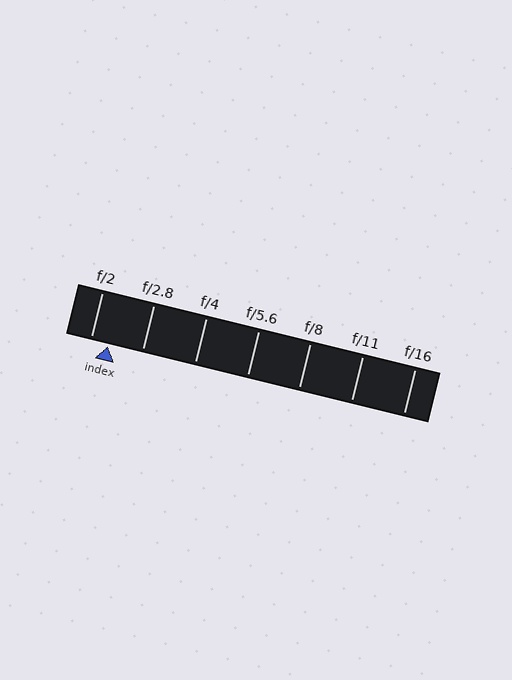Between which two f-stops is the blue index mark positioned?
The index mark is between f/2 and f/2.8.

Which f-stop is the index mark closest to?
The index mark is closest to f/2.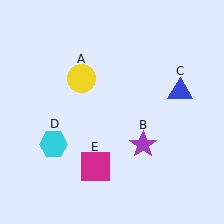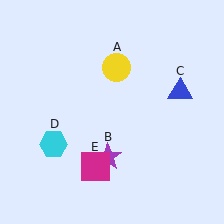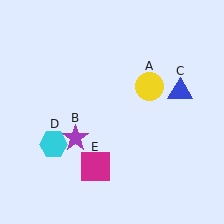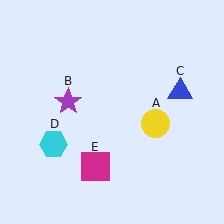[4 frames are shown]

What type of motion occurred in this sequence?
The yellow circle (object A), purple star (object B) rotated clockwise around the center of the scene.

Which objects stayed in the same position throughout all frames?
Blue triangle (object C) and cyan hexagon (object D) and magenta square (object E) remained stationary.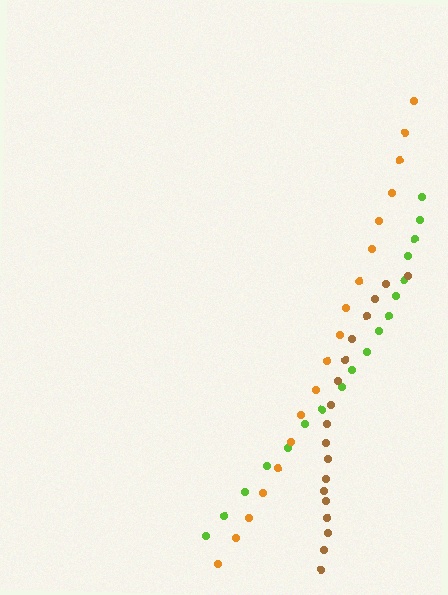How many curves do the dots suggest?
There are 3 distinct paths.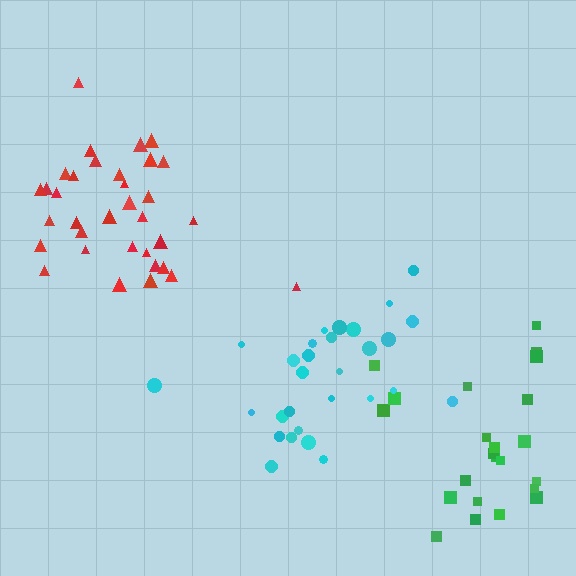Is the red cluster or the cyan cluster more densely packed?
Red.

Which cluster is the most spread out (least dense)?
Green.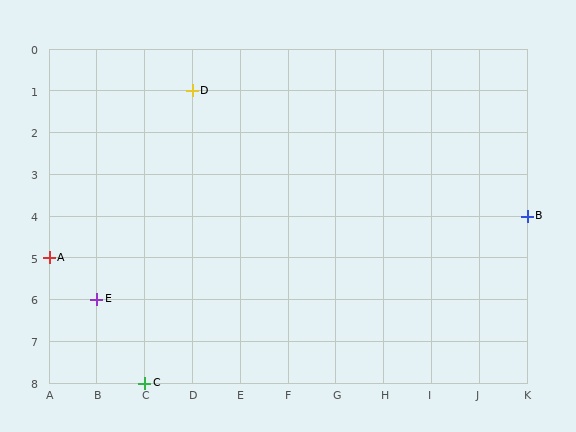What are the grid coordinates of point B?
Point B is at grid coordinates (K, 4).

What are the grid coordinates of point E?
Point E is at grid coordinates (B, 6).